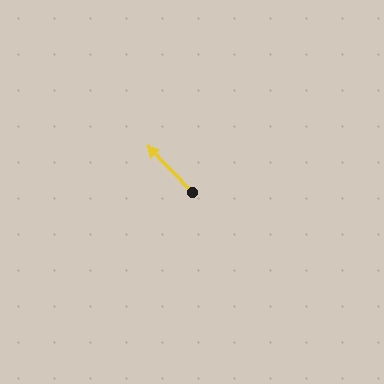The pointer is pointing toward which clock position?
Roughly 11 o'clock.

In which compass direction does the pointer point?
Northwest.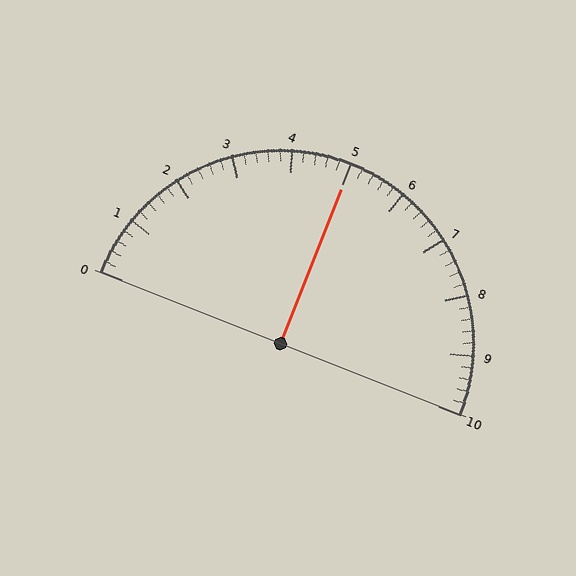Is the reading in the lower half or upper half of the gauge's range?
The reading is in the upper half of the range (0 to 10).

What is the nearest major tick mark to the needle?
The nearest major tick mark is 5.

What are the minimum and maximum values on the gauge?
The gauge ranges from 0 to 10.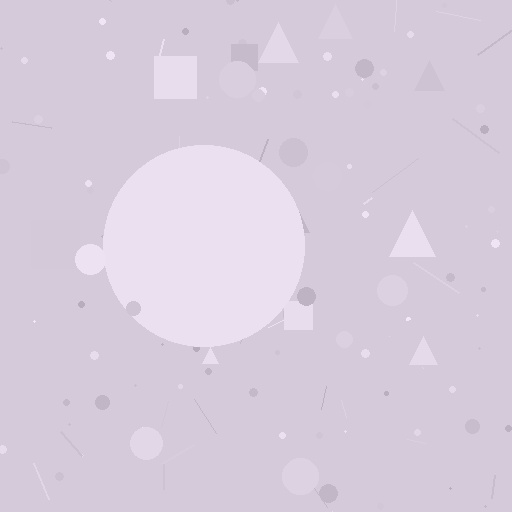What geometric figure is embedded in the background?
A circle is embedded in the background.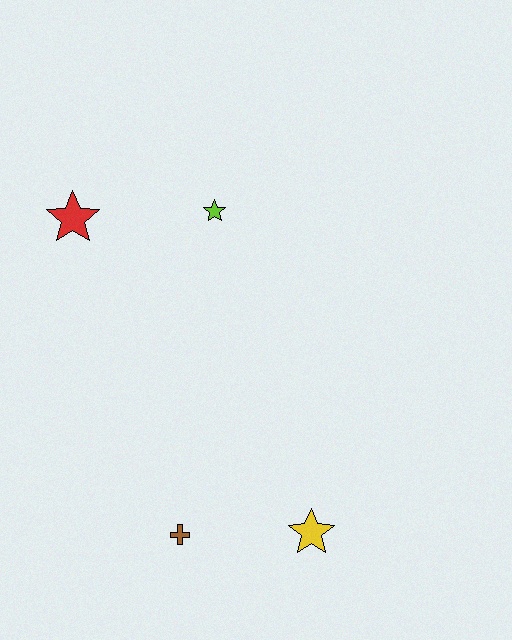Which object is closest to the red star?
The lime star is closest to the red star.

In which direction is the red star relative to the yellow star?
The red star is above the yellow star.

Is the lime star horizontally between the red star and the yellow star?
Yes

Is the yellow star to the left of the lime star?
No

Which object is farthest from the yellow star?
The red star is farthest from the yellow star.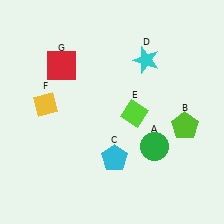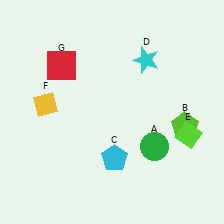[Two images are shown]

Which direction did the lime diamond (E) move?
The lime diamond (E) moved right.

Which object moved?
The lime diamond (E) moved right.